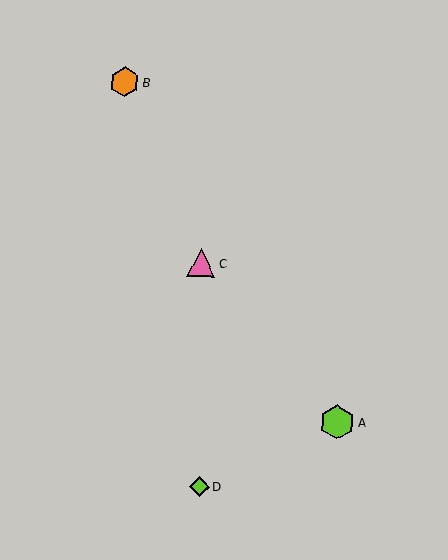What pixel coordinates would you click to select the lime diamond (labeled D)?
Click at (199, 487) to select the lime diamond D.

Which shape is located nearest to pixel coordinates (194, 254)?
The pink triangle (labeled C) at (201, 263) is nearest to that location.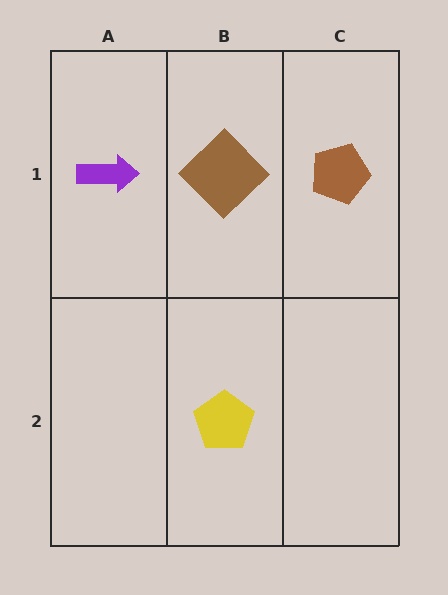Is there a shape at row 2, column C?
No, that cell is empty.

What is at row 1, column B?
A brown diamond.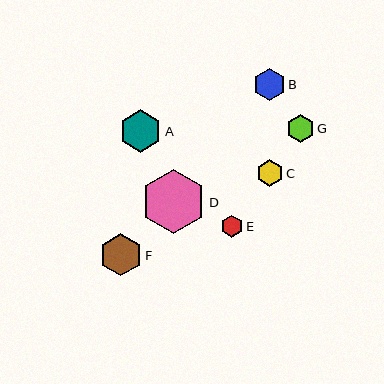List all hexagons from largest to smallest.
From largest to smallest: D, F, A, B, G, C, E.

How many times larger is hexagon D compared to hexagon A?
Hexagon D is approximately 1.5 times the size of hexagon A.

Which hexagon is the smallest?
Hexagon E is the smallest with a size of approximately 22 pixels.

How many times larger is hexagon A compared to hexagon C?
Hexagon A is approximately 1.6 times the size of hexagon C.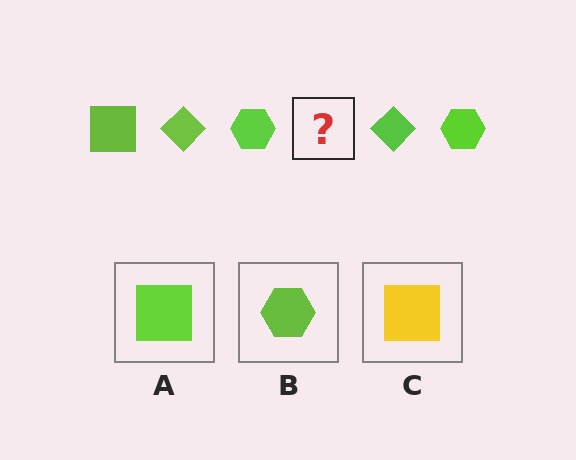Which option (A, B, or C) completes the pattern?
A.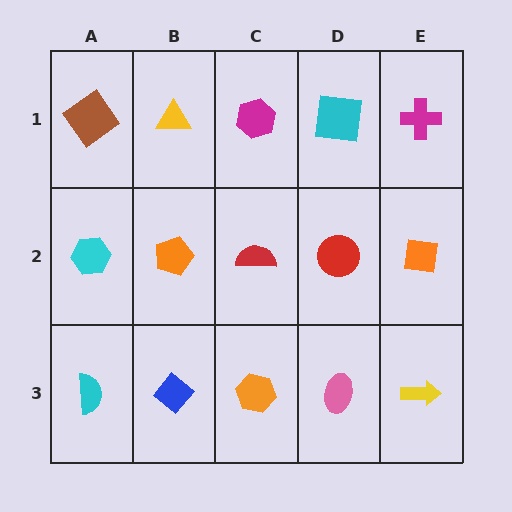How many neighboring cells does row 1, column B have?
3.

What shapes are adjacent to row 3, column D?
A red circle (row 2, column D), an orange hexagon (row 3, column C), a yellow arrow (row 3, column E).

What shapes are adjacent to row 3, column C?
A red semicircle (row 2, column C), a blue diamond (row 3, column B), a pink ellipse (row 3, column D).